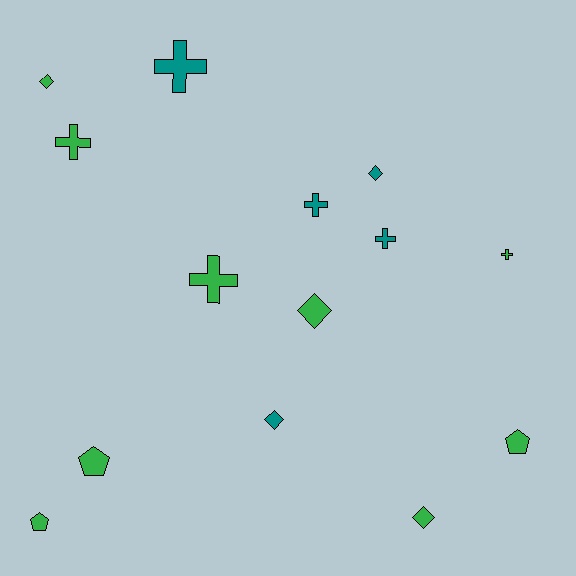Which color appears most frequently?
Green, with 9 objects.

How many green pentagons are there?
There are 3 green pentagons.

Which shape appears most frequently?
Cross, with 6 objects.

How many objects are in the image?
There are 14 objects.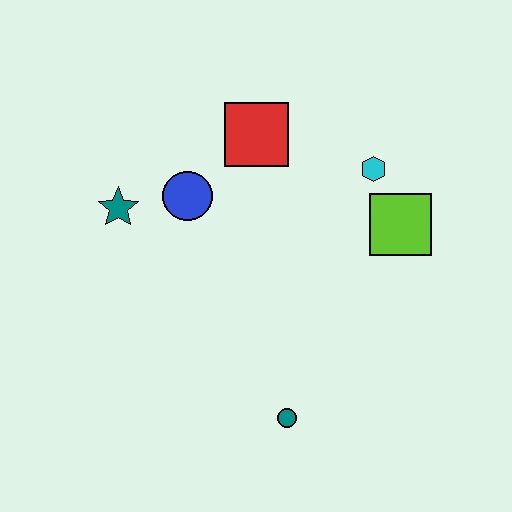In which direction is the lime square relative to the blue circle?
The lime square is to the right of the blue circle.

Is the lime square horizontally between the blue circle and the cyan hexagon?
No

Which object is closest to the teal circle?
The lime square is closest to the teal circle.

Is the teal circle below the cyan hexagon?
Yes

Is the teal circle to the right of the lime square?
No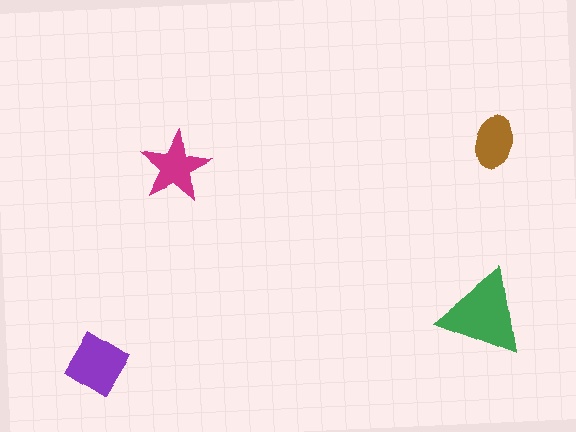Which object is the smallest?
The brown ellipse.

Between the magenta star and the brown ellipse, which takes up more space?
The magenta star.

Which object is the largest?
The green triangle.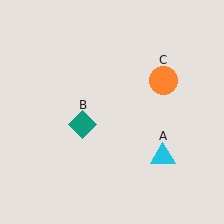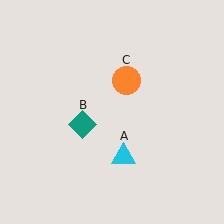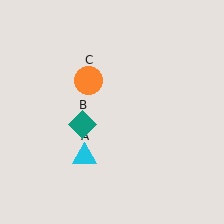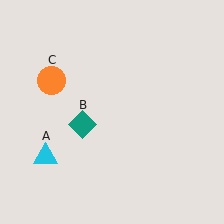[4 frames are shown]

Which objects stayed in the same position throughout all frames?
Teal diamond (object B) remained stationary.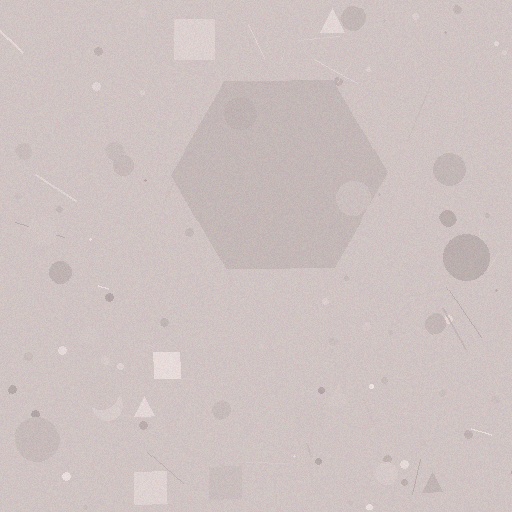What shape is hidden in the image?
A hexagon is hidden in the image.